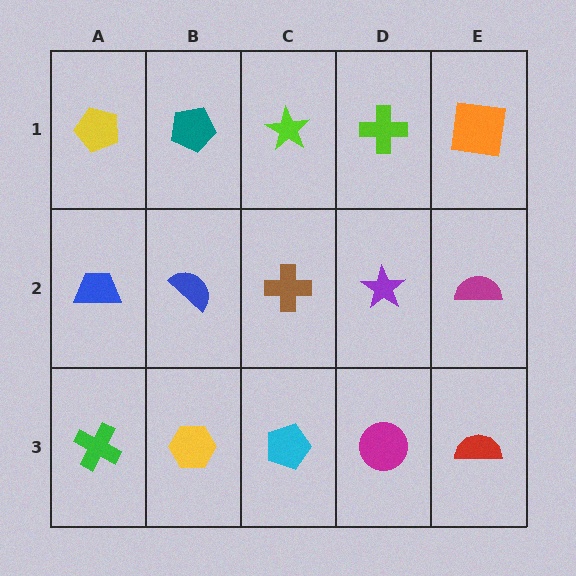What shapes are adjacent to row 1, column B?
A blue semicircle (row 2, column B), a yellow pentagon (row 1, column A), a lime star (row 1, column C).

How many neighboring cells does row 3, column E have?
2.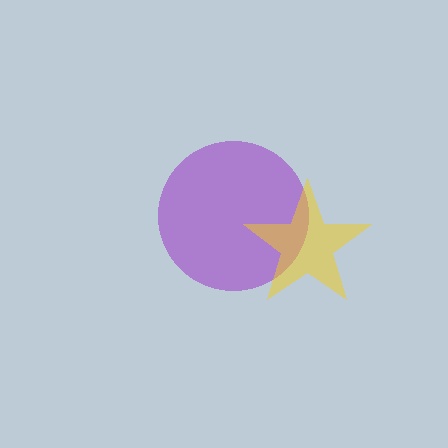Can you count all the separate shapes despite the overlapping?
Yes, there are 2 separate shapes.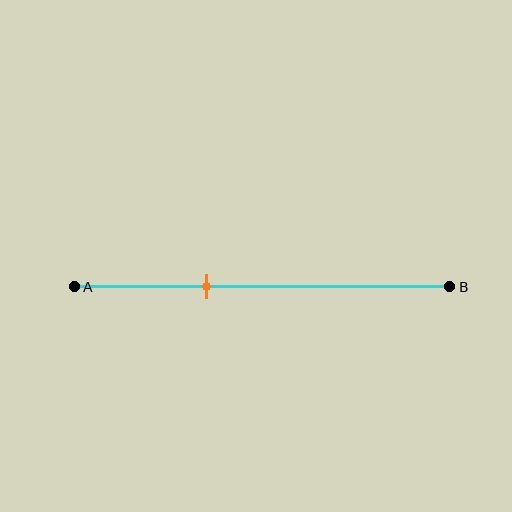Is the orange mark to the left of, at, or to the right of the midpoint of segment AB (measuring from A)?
The orange mark is to the left of the midpoint of segment AB.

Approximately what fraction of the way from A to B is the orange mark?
The orange mark is approximately 35% of the way from A to B.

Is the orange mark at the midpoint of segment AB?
No, the mark is at about 35% from A, not at the 50% midpoint.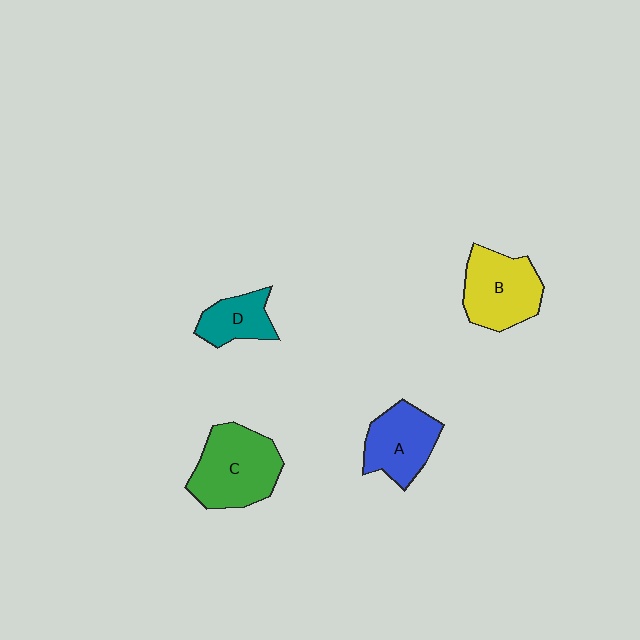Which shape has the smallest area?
Shape D (teal).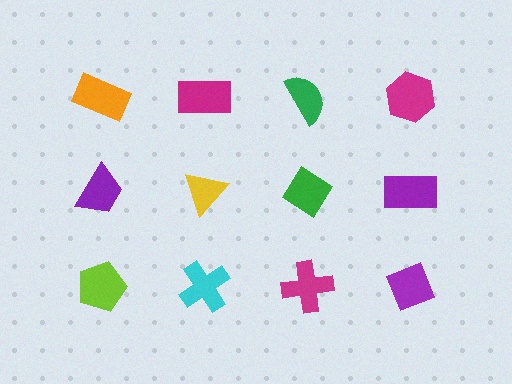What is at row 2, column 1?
A purple trapezoid.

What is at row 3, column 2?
A cyan cross.